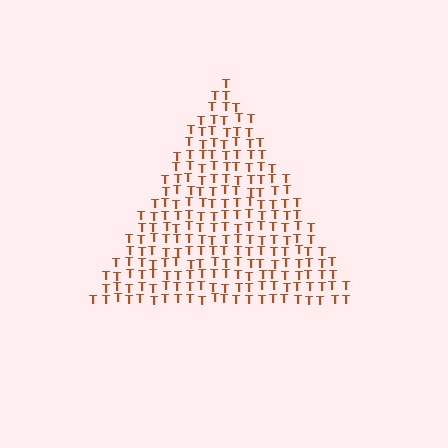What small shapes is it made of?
It is made of small letter T's.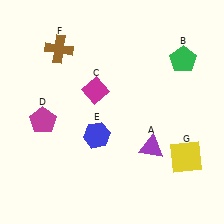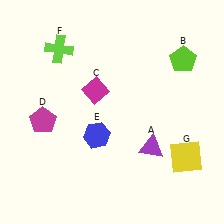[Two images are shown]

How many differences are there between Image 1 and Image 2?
There are 2 differences between the two images.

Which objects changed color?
B changed from green to lime. F changed from brown to lime.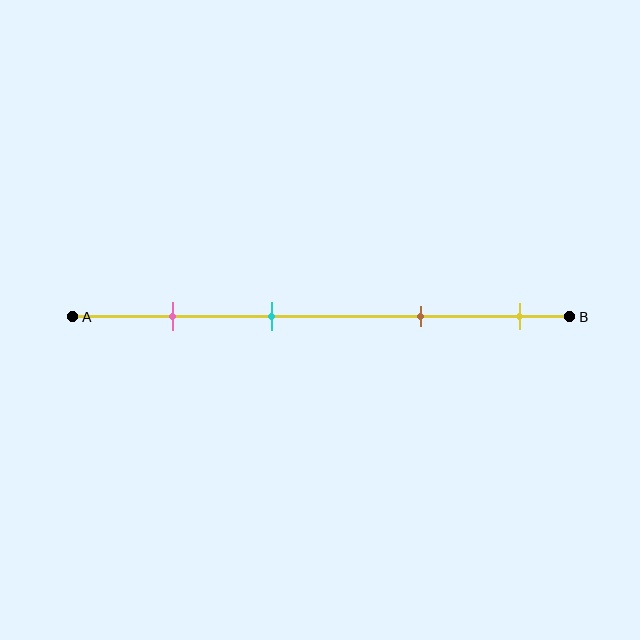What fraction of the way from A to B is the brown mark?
The brown mark is approximately 70% (0.7) of the way from A to B.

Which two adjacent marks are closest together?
The pink and cyan marks are the closest adjacent pair.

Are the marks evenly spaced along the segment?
No, the marks are not evenly spaced.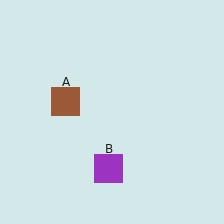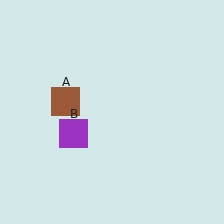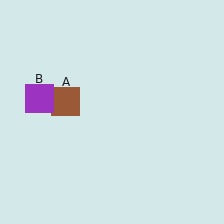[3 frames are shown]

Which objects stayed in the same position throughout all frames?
Brown square (object A) remained stationary.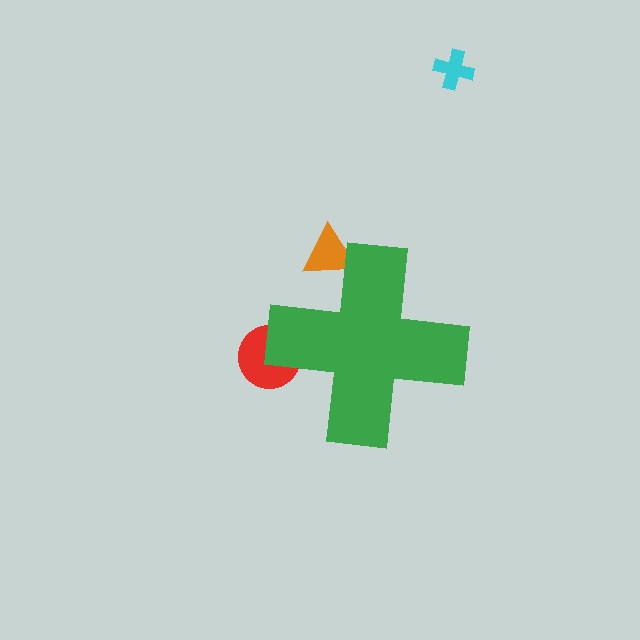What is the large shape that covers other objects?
A green cross.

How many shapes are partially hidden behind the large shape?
2 shapes are partially hidden.